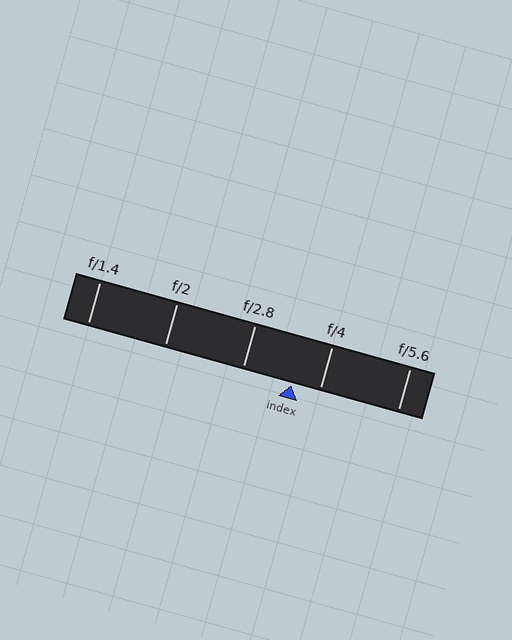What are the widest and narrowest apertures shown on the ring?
The widest aperture shown is f/1.4 and the narrowest is f/5.6.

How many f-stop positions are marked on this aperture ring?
There are 5 f-stop positions marked.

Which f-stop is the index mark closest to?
The index mark is closest to f/4.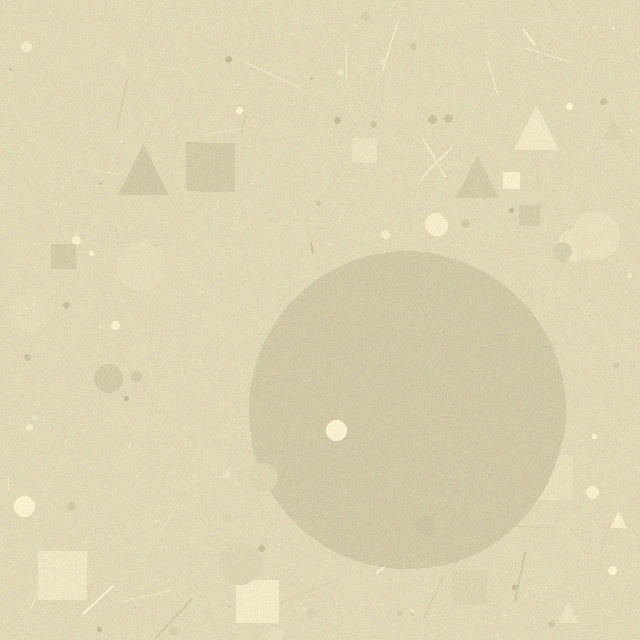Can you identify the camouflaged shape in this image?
The camouflaged shape is a circle.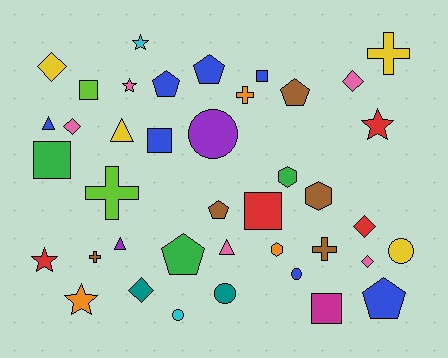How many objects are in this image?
There are 40 objects.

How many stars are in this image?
There are 5 stars.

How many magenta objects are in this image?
There is 1 magenta object.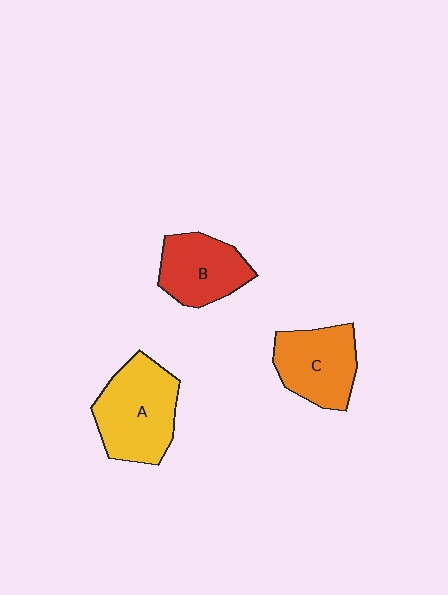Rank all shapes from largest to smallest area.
From largest to smallest: A (yellow), C (orange), B (red).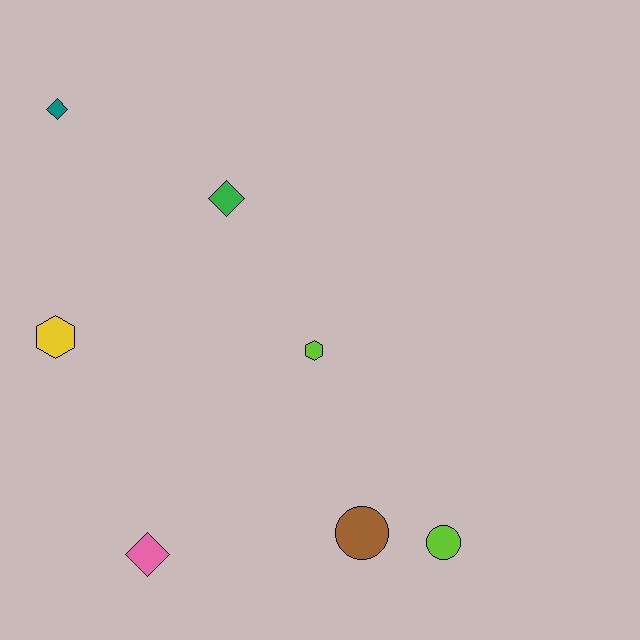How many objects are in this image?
There are 7 objects.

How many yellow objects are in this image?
There is 1 yellow object.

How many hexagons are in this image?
There are 2 hexagons.